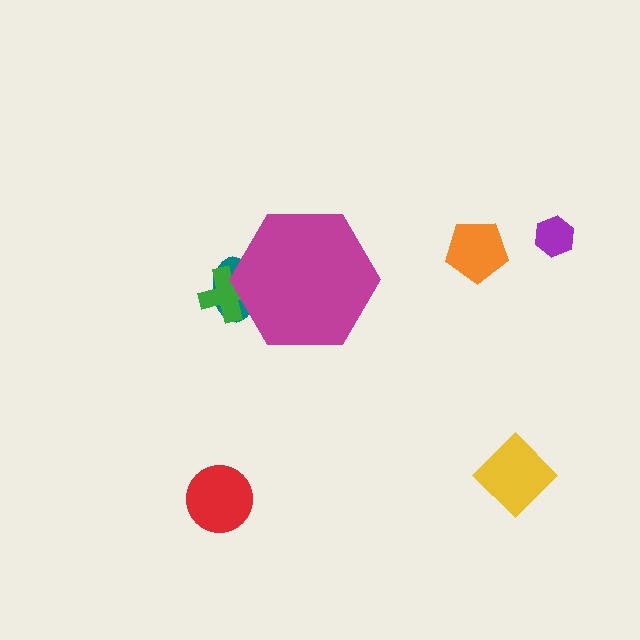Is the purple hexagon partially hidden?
No, the purple hexagon is fully visible.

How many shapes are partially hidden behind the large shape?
2 shapes are partially hidden.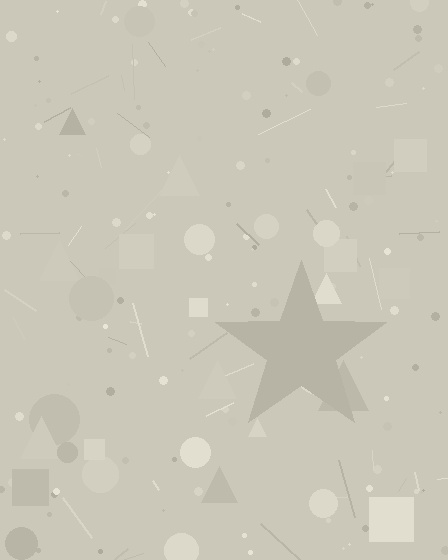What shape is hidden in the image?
A star is hidden in the image.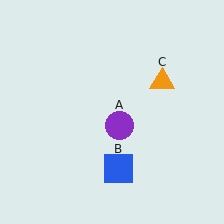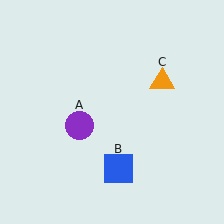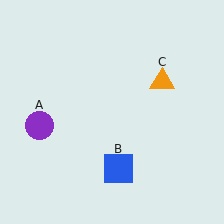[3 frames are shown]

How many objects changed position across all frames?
1 object changed position: purple circle (object A).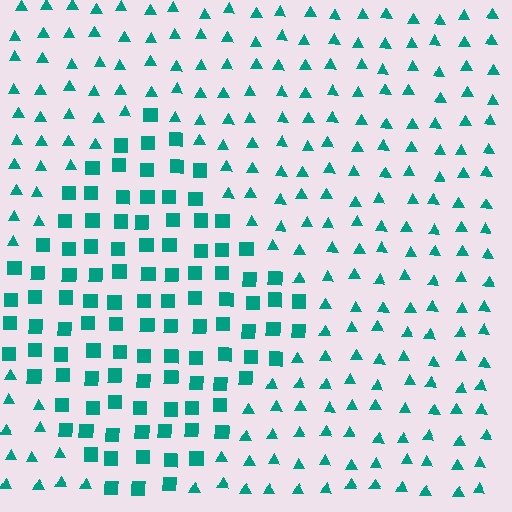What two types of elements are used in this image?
The image uses squares inside the diamond region and triangles outside it.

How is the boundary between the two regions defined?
The boundary is defined by a change in element shape: squares inside vs. triangles outside. All elements share the same color and spacing.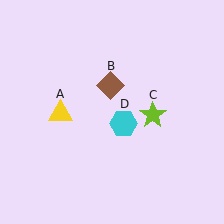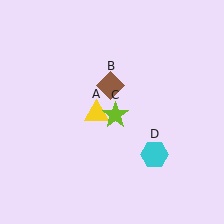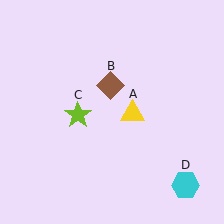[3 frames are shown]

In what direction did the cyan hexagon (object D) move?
The cyan hexagon (object D) moved down and to the right.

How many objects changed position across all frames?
3 objects changed position: yellow triangle (object A), lime star (object C), cyan hexagon (object D).